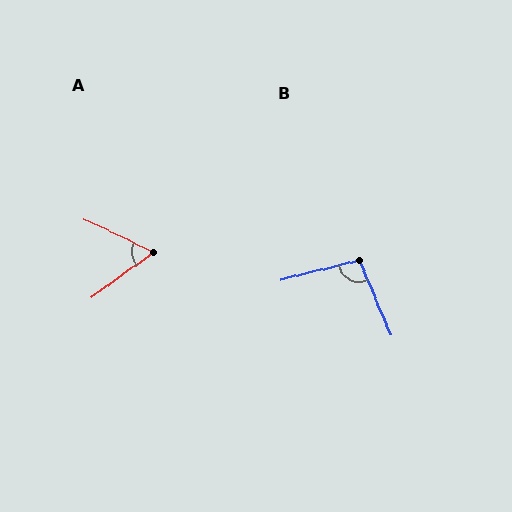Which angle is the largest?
B, at approximately 99 degrees.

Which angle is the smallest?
A, at approximately 62 degrees.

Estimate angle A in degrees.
Approximately 62 degrees.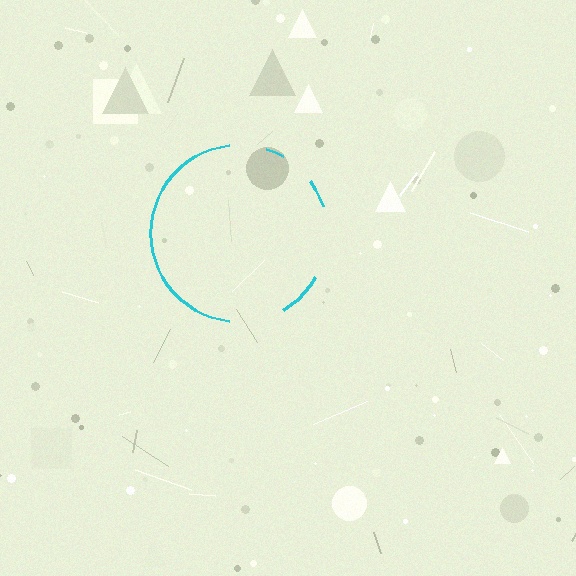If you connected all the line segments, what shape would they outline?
They would outline a circle.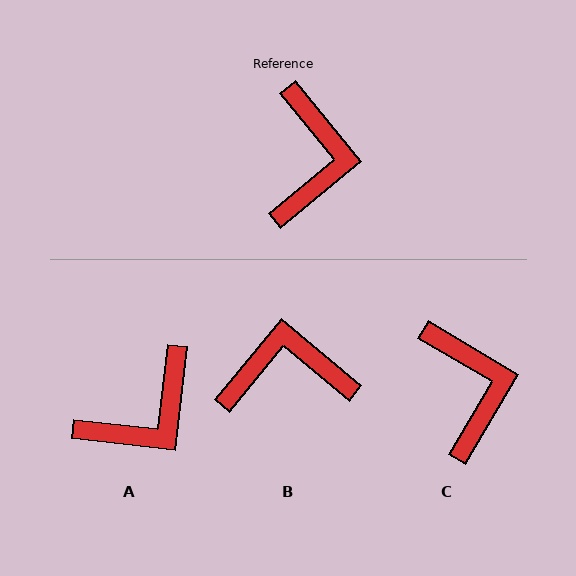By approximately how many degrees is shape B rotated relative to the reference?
Approximately 101 degrees counter-clockwise.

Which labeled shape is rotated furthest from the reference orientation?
B, about 101 degrees away.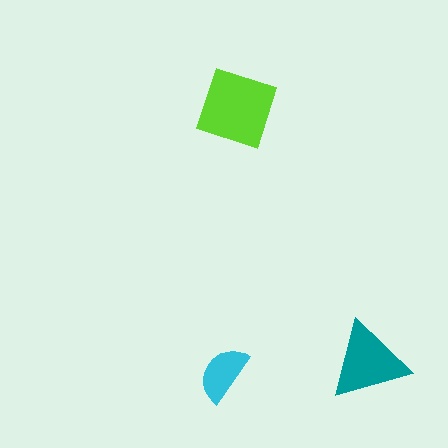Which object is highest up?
The lime diamond is topmost.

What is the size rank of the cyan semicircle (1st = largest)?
3rd.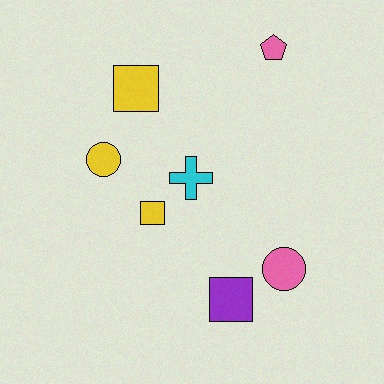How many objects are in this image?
There are 7 objects.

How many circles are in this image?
There are 2 circles.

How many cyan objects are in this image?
There is 1 cyan object.